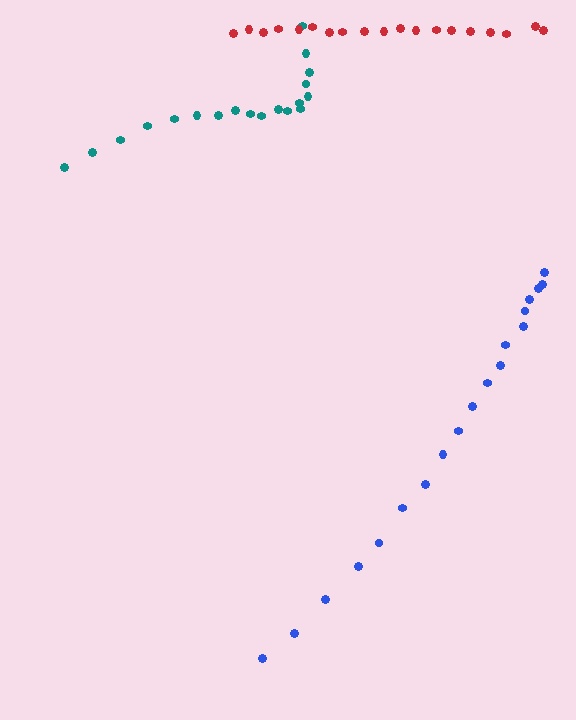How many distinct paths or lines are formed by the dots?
There are 3 distinct paths.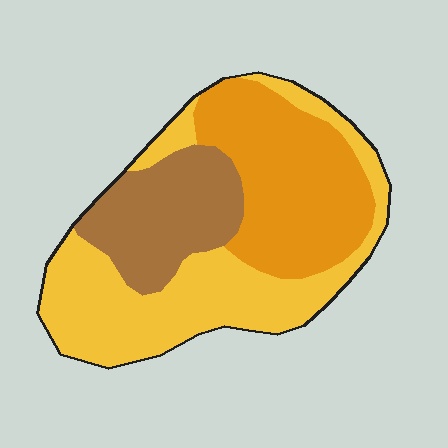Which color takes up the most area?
Yellow, at roughly 45%.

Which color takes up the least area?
Brown, at roughly 25%.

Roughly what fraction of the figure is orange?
Orange takes up about one third (1/3) of the figure.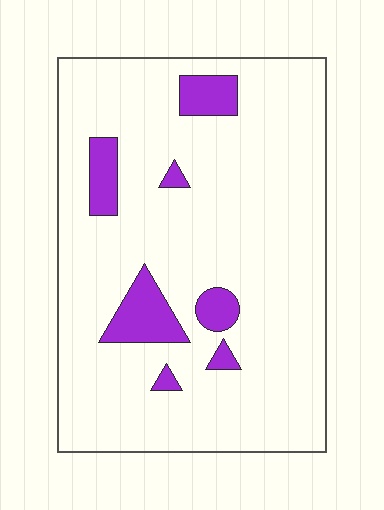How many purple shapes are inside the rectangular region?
7.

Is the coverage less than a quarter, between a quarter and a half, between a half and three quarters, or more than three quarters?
Less than a quarter.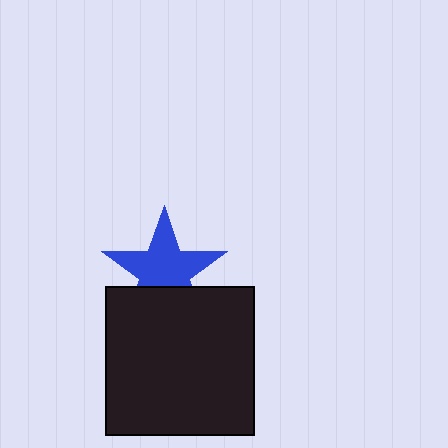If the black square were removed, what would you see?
You would see the complete blue star.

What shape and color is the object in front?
The object in front is a black square.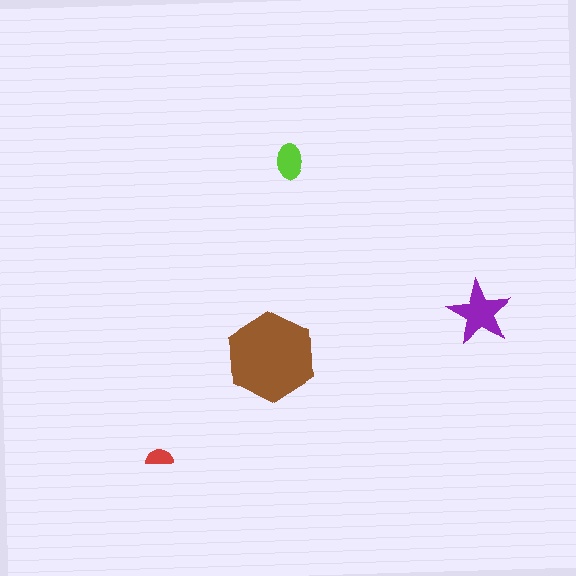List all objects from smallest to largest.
The red semicircle, the lime ellipse, the purple star, the brown hexagon.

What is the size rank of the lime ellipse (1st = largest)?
3rd.